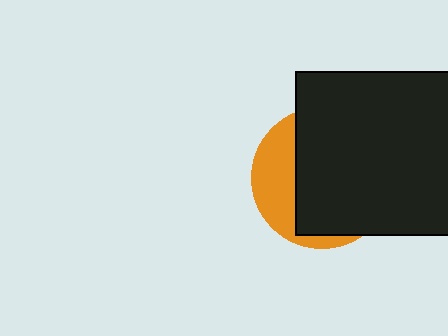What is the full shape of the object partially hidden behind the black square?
The partially hidden object is an orange circle.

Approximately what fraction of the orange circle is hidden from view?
Roughly 69% of the orange circle is hidden behind the black square.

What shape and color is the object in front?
The object in front is a black square.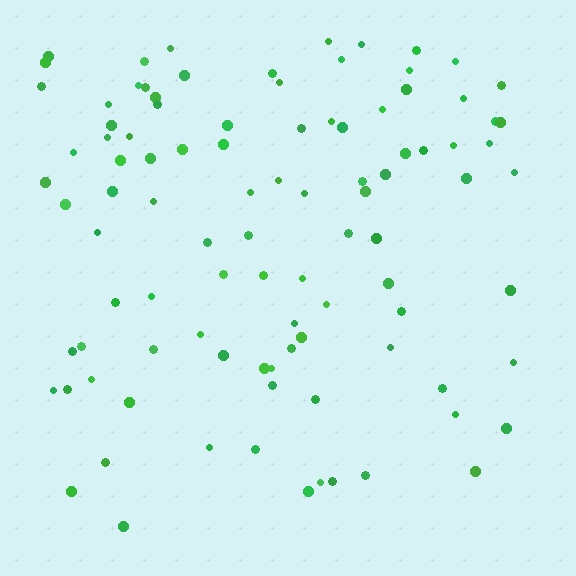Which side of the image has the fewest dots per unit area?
The bottom.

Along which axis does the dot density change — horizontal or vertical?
Vertical.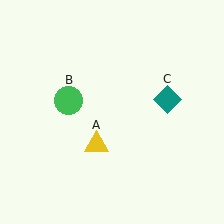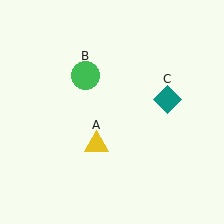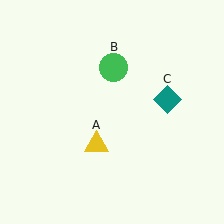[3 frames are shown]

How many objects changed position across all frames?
1 object changed position: green circle (object B).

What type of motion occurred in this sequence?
The green circle (object B) rotated clockwise around the center of the scene.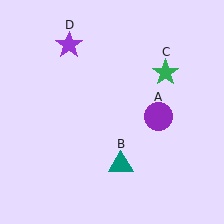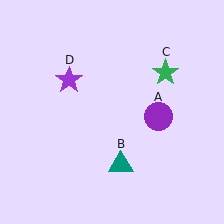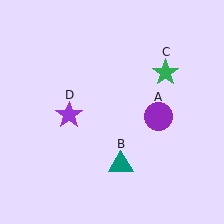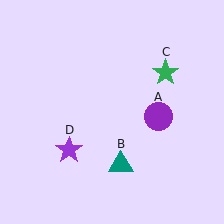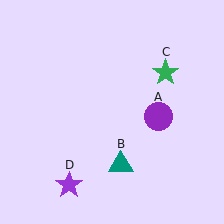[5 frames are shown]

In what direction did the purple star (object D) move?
The purple star (object D) moved down.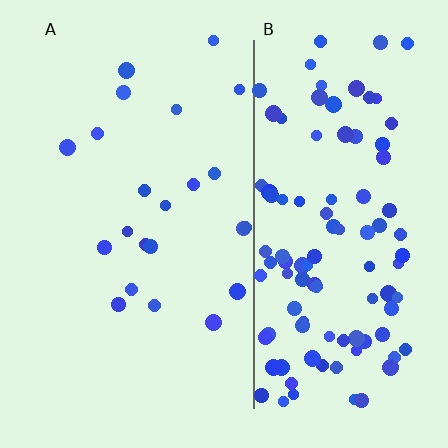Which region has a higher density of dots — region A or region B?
B (the right).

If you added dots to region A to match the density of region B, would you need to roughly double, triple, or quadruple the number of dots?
Approximately quadruple.